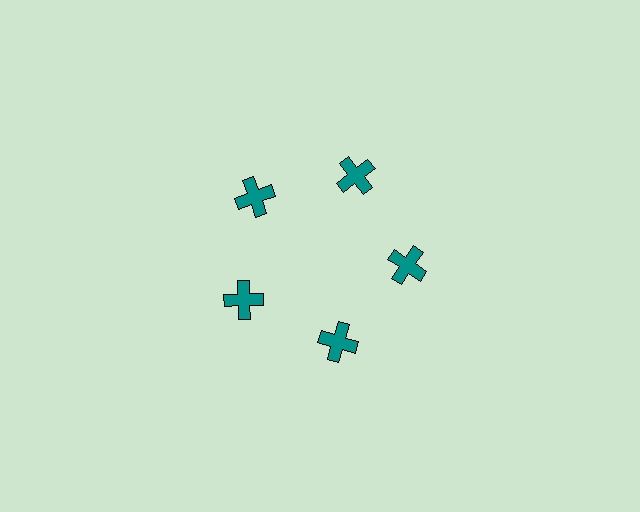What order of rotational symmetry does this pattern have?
This pattern has 5-fold rotational symmetry.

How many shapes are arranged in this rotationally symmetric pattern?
There are 5 shapes, arranged in 5 groups of 1.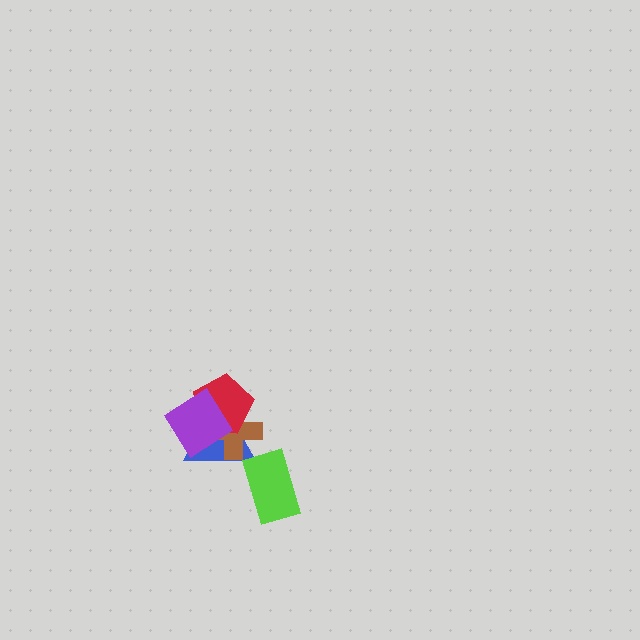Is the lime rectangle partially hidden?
No, no other shape covers it.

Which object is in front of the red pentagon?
The purple diamond is in front of the red pentagon.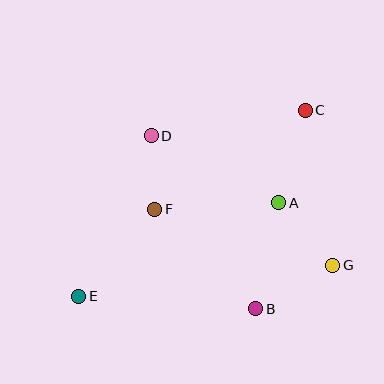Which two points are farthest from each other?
Points C and E are farthest from each other.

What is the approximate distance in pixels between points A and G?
The distance between A and G is approximately 83 pixels.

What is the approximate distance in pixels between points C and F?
The distance between C and F is approximately 180 pixels.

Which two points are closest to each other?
Points D and F are closest to each other.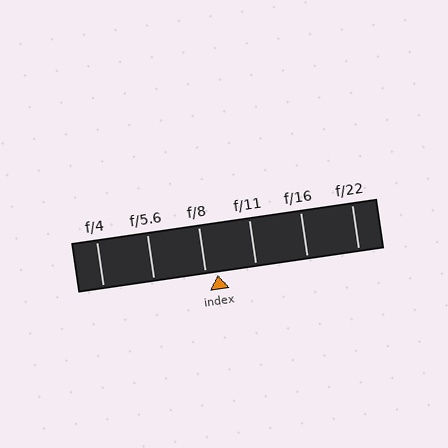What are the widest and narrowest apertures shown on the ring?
The widest aperture shown is f/4 and the narrowest is f/22.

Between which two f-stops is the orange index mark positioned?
The index mark is between f/8 and f/11.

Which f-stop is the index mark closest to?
The index mark is closest to f/8.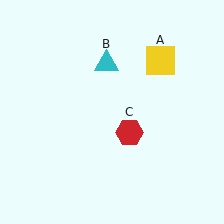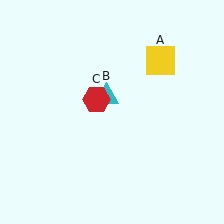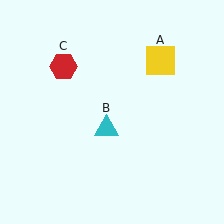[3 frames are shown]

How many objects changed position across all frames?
2 objects changed position: cyan triangle (object B), red hexagon (object C).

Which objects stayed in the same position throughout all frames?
Yellow square (object A) remained stationary.